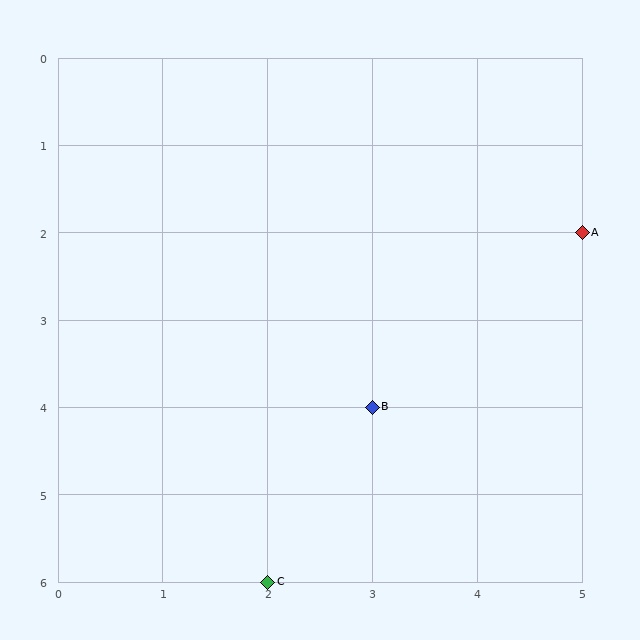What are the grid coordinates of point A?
Point A is at grid coordinates (5, 2).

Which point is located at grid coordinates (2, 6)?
Point C is at (2, 6).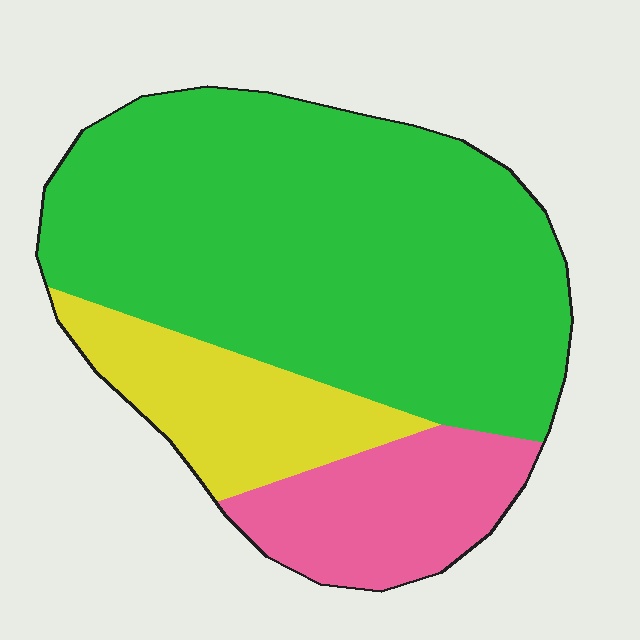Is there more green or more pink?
Green.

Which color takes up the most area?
Green, at roughly 65%.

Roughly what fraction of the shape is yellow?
Yellow covers 17% of the shape.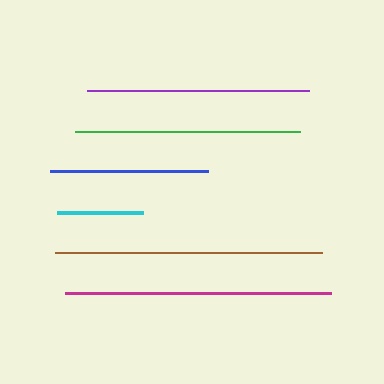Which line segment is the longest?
The brown line is the longest at approximately 267 pixels.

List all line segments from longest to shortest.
From longest to shortest: brown, magenta, green, purple, blue, cyan.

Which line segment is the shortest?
The cyan line is the shortest at approximately 85 pixels.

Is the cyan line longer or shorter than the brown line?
The brown line is longer than the cyan line.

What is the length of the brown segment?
The brown segment is approximately 267 pixels long.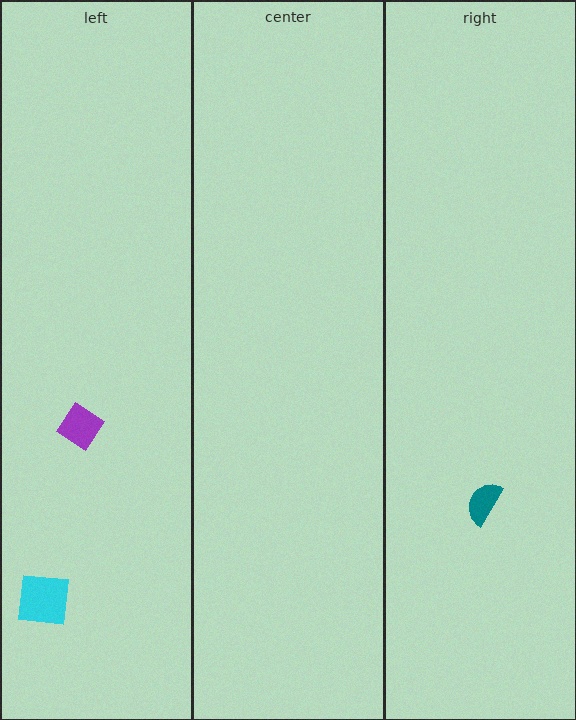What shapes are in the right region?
The teal semicircle.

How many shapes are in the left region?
2.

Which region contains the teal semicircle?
The right region.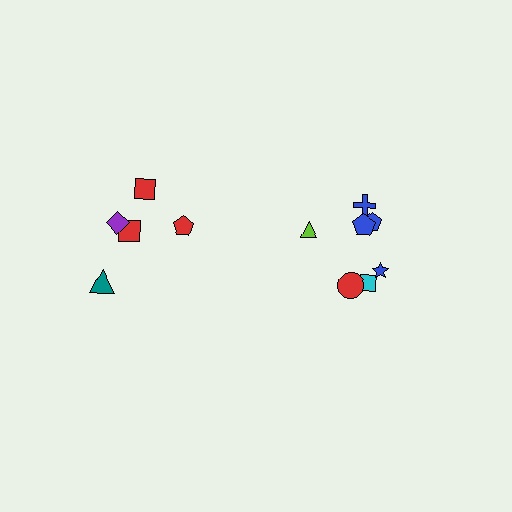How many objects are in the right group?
There are 7 objects.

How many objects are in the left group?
There are 5 objects.